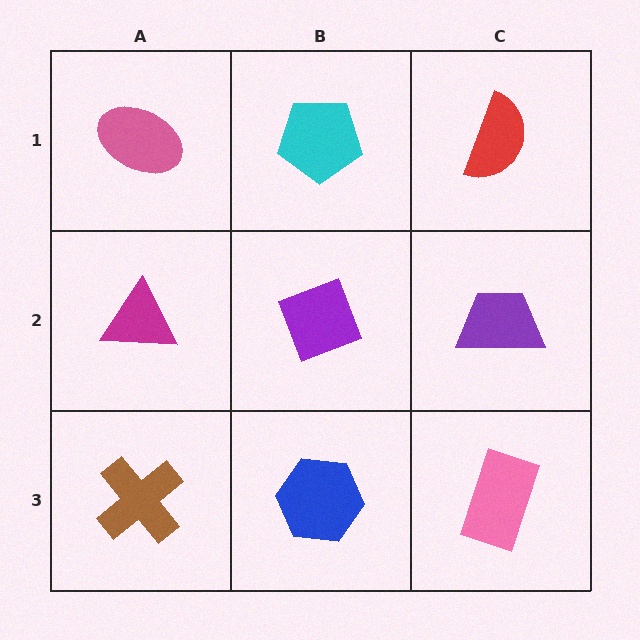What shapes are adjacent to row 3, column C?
A purple trapezoid (row 2, column C), a blue hexagon (row 3, column B).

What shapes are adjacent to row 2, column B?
A cyan pentagon (row 1, column B), a blue hexagon (row 3, column B), a magenta triangle (row 2, column A), a purple trapezoid (row 2, column C).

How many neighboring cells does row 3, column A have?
2.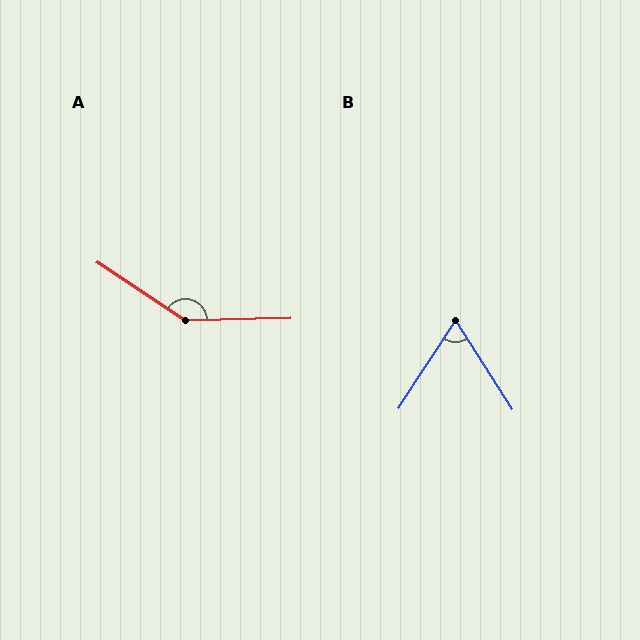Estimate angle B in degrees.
Approximately 65 degrees.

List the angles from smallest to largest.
B (65°), A (145°).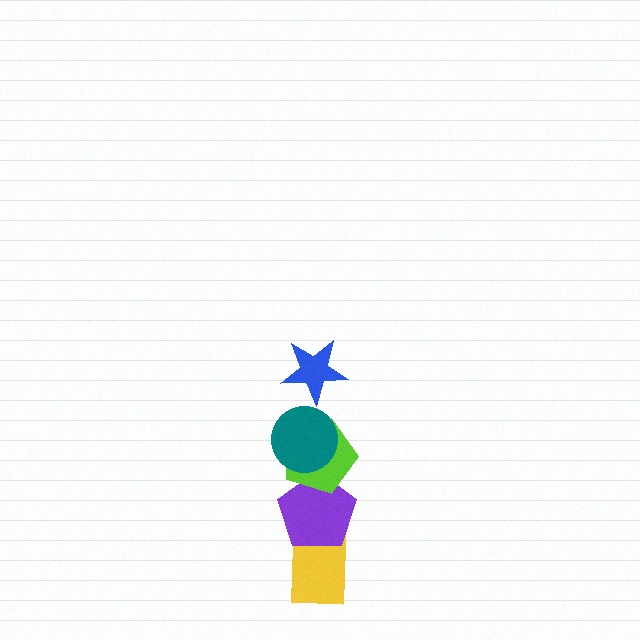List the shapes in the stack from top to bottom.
From top to bottom: the blue star, the teal circle, the lime pentagon, the purple pentagon, the yellow rectangle.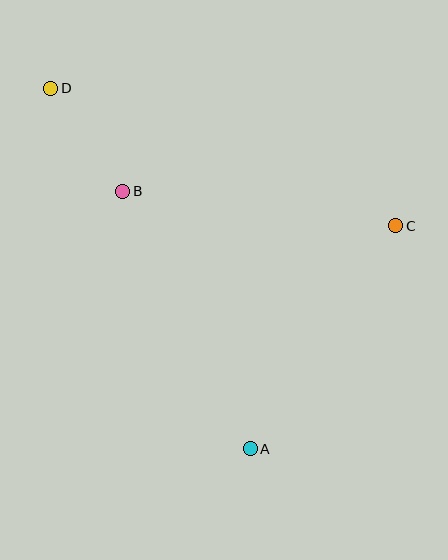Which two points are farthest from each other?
Points A and D are farthest from each other.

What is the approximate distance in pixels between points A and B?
The distance between A and B is approximately 287 pixels.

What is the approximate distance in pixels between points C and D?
The distance between C and D is approximately 371 pixels.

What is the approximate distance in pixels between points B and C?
The distance between B and C is approximately 275 pixels.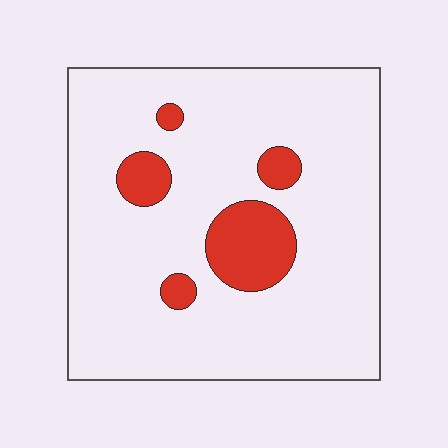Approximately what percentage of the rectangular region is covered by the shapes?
Approximately 15%.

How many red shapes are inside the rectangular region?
5.